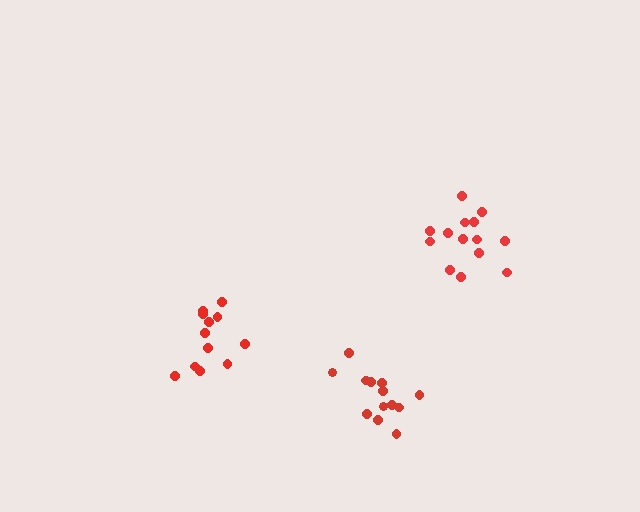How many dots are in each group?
Group 1: 12 dots, Group 2: 13 dots, Group 3: 14 dots (39 total).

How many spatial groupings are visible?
There are 3 spatial groupings.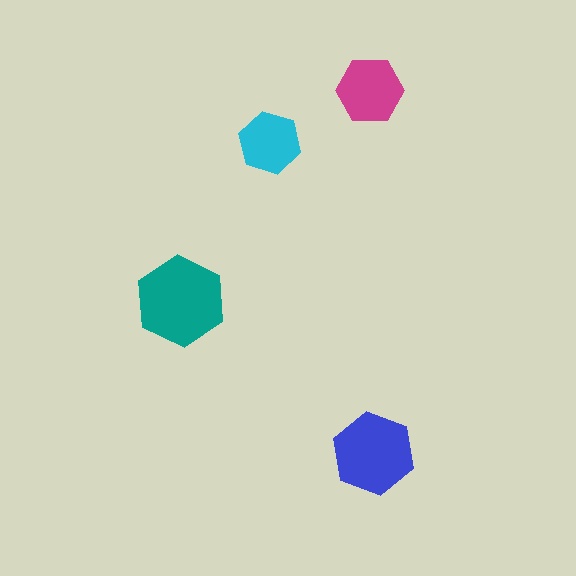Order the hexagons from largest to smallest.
the teal one, the blue one, the magenta one, the cyan one.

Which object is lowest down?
The blue hexagon is bottommost.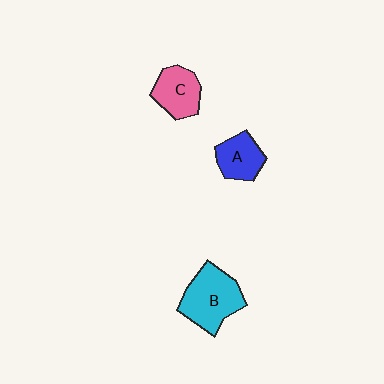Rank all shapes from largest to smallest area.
From largest to smallest: B (cyan), C (pink), A (blue).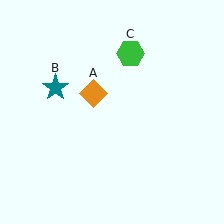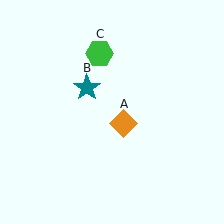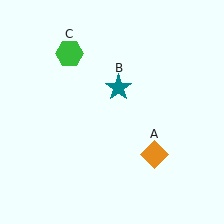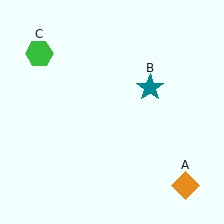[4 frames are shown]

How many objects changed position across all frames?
3 objects changed position: orange diamond (object A), teal star (object B), green hexagon (object C).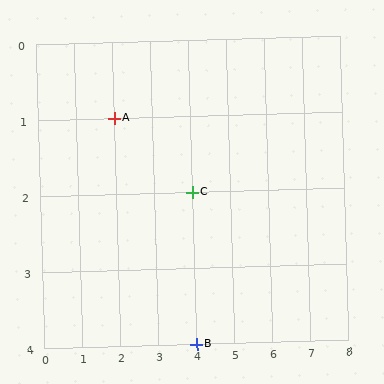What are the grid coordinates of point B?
Point B is at grid coordinates (4, 4).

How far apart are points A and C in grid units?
Points A and C are 2 columns and 1 row apart (about 2.2 grid units diagonally).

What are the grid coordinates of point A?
Point A is at grid coordinates (2, 1).